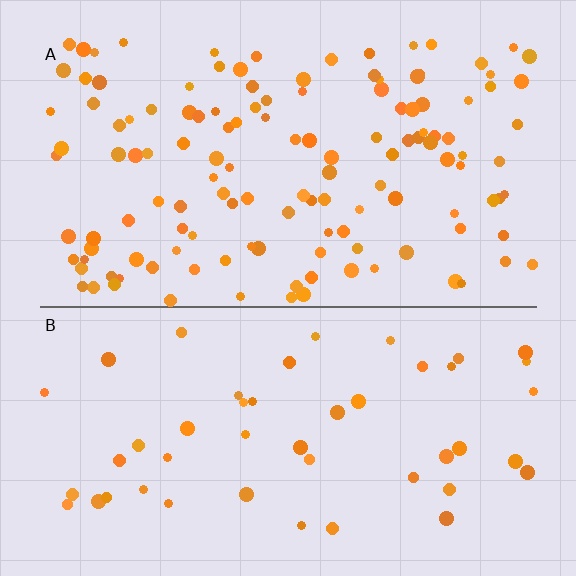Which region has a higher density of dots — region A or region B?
A (the top).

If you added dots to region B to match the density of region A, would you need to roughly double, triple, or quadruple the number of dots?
Approximately triple.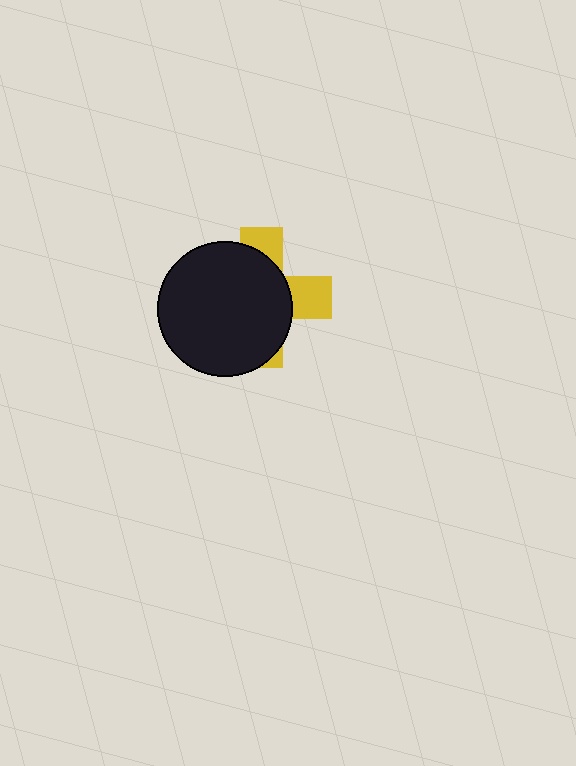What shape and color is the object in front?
The object in front is a black circle.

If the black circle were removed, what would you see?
You would see the complete yellow cross.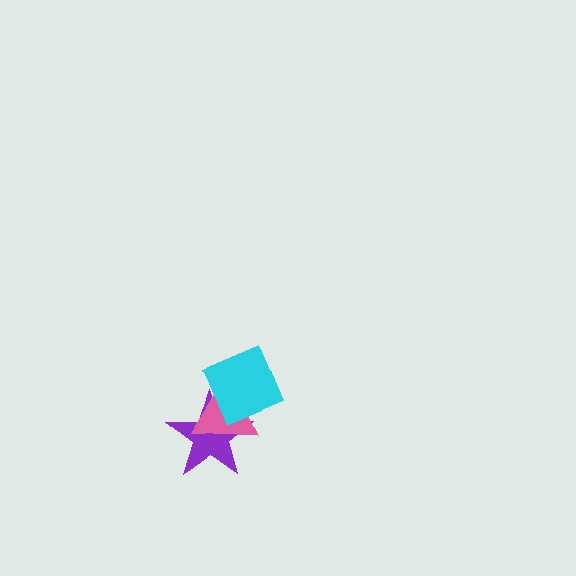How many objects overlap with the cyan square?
2 objects overlap with the cyan square.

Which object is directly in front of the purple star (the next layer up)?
The pink triangle is directly in front of the purple star.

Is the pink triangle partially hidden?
Yes, it is partially covered by another shape.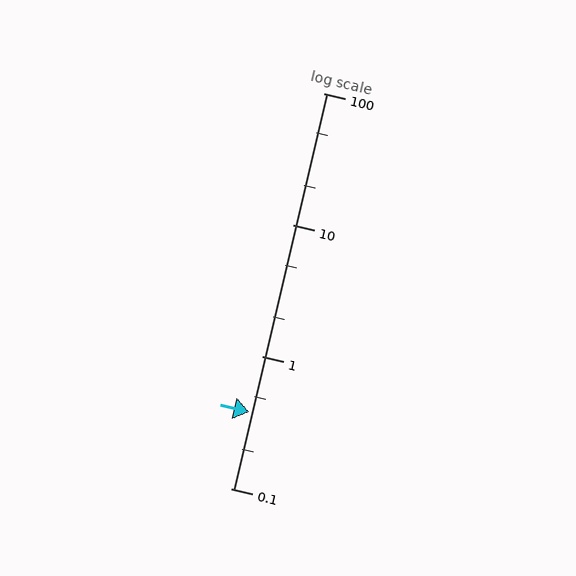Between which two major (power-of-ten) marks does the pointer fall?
The pointer is between 0.1 and 1.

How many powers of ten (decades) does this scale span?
The scale spans 3 decades, from 0.1 to 100.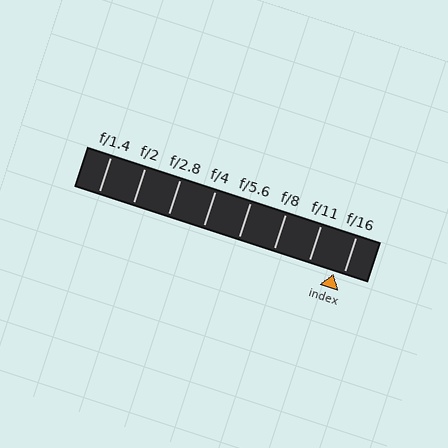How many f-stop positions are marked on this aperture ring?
There are 8 f-stop positions marked.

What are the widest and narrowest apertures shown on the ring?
The widest aperture shown is f/1.4 and the narrowest is f/16.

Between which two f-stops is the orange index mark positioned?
The index mark is between f/11 and f/16.